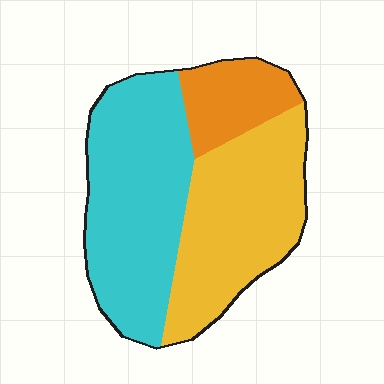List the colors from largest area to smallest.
From largest to smallest: cyan, yellow, orange.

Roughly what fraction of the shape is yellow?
Yellow covers about 40% of the shape.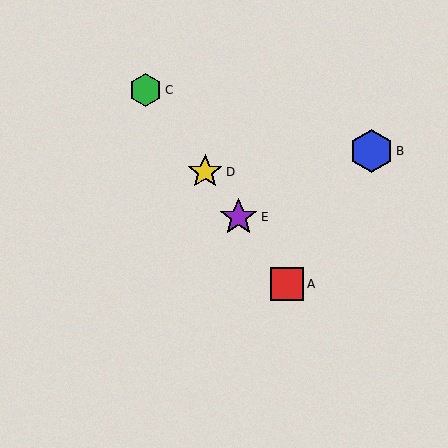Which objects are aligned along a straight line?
Objects A, C, D, E are aligned along a straight line.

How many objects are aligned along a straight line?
4 objects (A, C, D, E) are aligned along a straight line.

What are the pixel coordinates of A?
Object A is at (287, 284).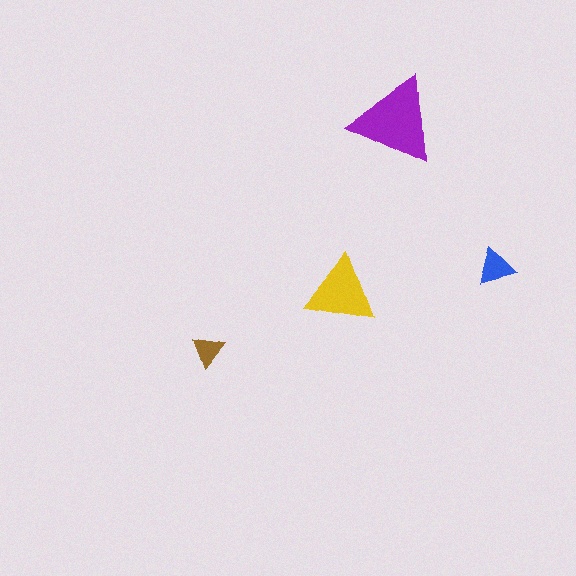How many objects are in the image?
There are 4 objects in the image.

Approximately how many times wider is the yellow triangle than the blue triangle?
About 2 times wider.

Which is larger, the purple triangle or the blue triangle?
The purple one.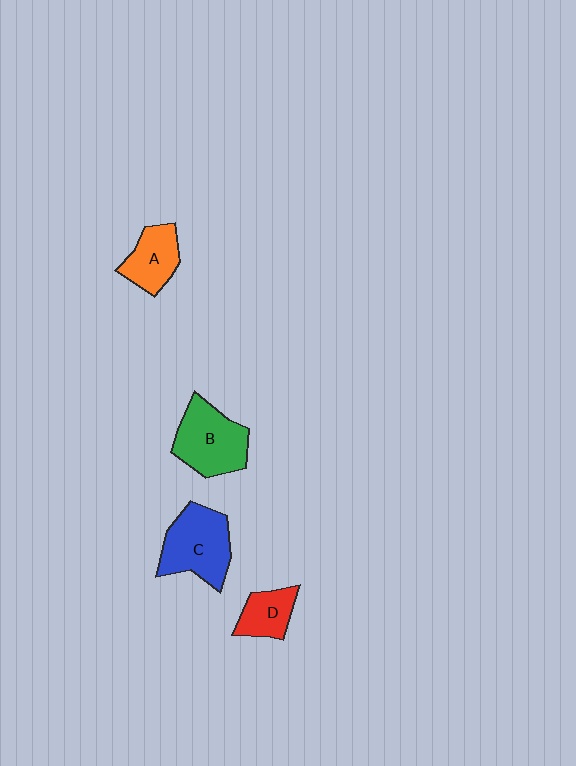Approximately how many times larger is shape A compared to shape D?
Approximately 1.2 times.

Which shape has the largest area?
Shape C (blue).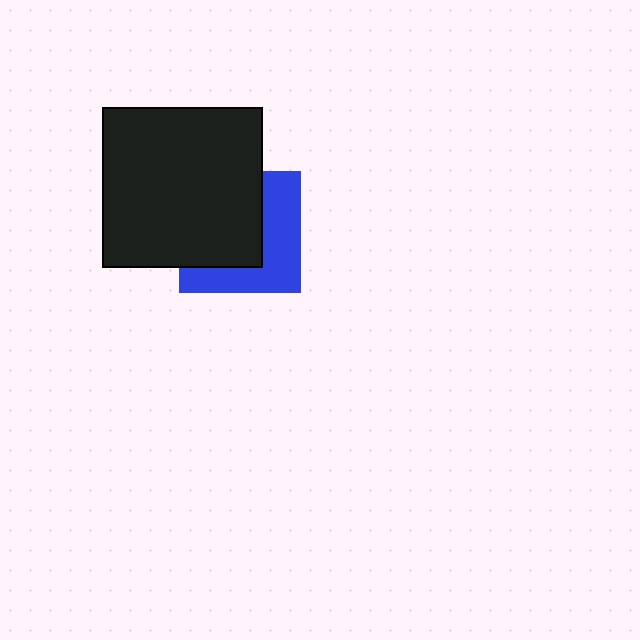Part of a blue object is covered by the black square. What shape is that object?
It is a square.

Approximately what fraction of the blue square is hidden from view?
Roughly 54% of the blue square is hidden behind the black square.